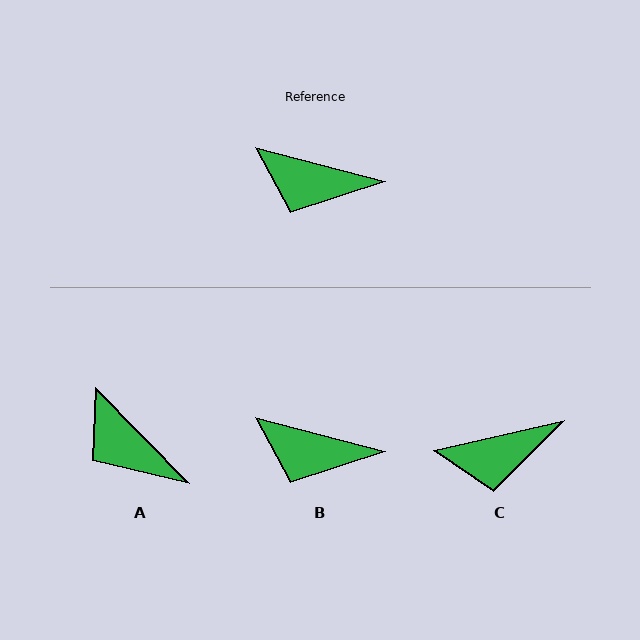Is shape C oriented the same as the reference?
No, it is off by about 28 degrees.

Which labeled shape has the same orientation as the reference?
B.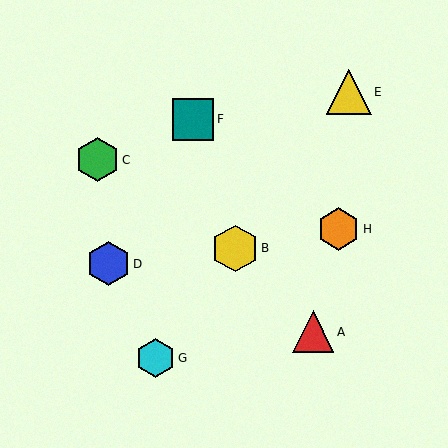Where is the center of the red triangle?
The center of the red triangle is at (313, 332).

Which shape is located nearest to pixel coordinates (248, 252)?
The yellow hexagon (labeled B) at (235, 248) is nearest to that location.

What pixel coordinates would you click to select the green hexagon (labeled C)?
Click at (98, 160) to select the green hexagon C.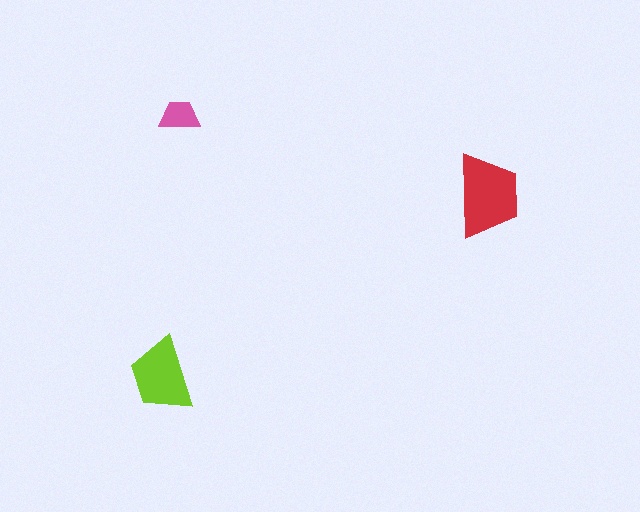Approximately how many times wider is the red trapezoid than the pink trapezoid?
About 2 times wider.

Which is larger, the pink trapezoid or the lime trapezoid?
The lime one.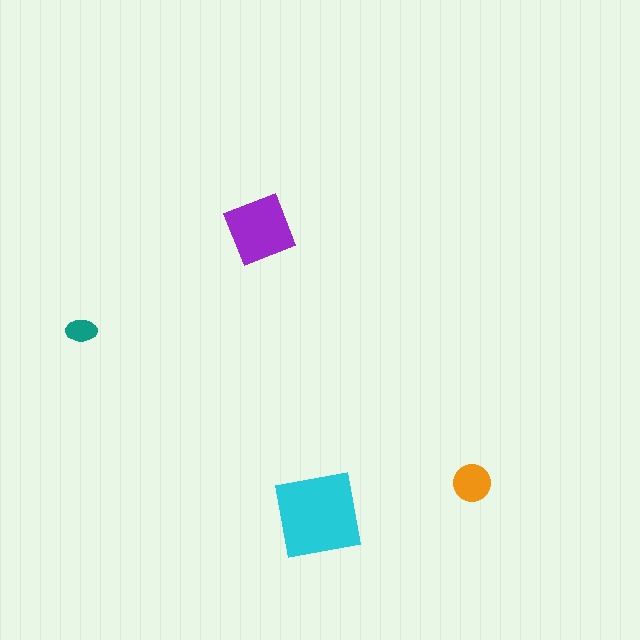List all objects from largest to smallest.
The cyan square, the purple square, the orange circle, the teal ellipse.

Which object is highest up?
The purple square is topmost.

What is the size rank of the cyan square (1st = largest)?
1st.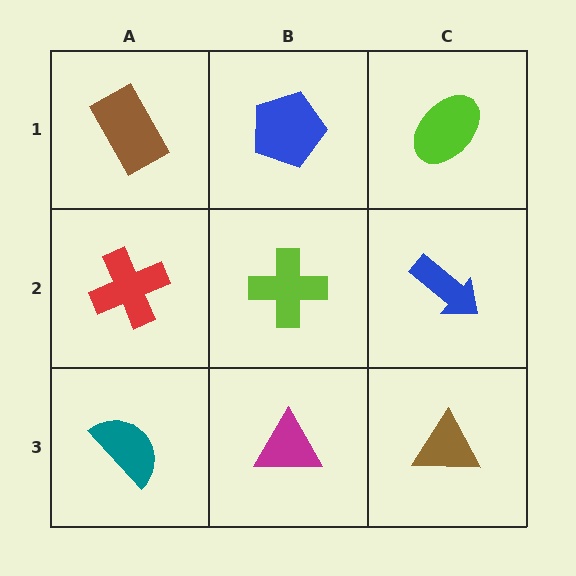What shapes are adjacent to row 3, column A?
A red cross (row 2, column A), a magenta triangle (row 3, column B).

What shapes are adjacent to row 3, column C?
A blue arrow (row 2, column C), a magenta triangle (row 3, column B).